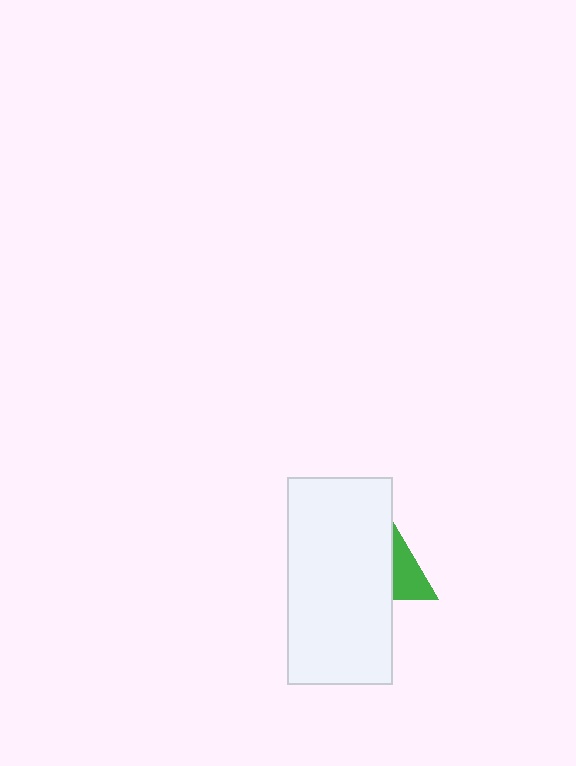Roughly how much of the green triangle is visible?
A small part of it is visible (roughly 35%).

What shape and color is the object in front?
The object in front is a white rectangle.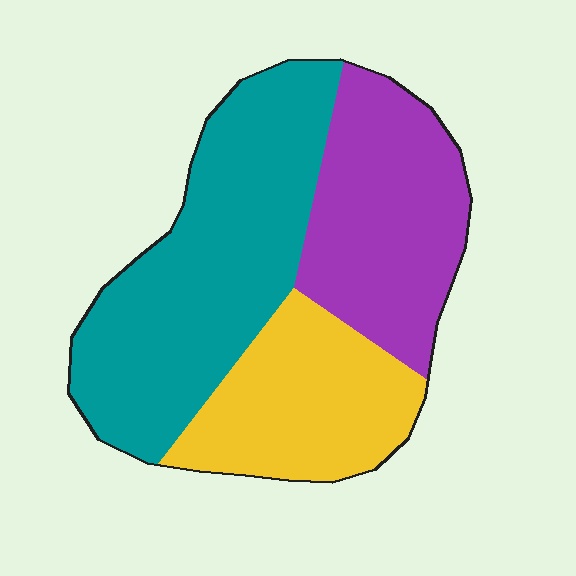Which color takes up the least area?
Yellow, at roughly 25%.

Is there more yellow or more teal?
Teal.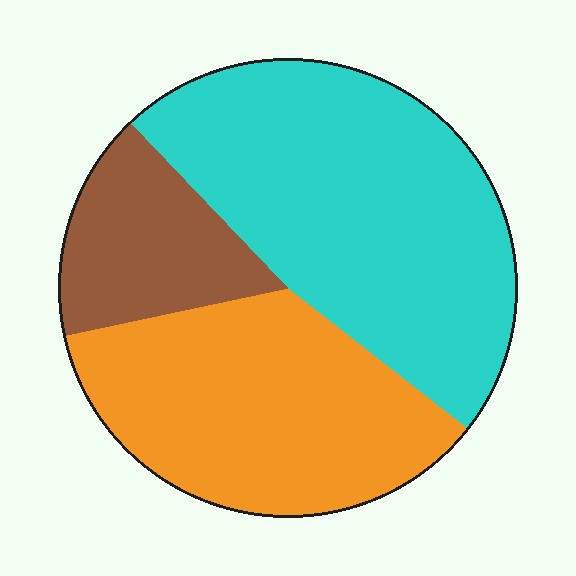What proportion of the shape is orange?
Orange covers roughly 35% of the shape.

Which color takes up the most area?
Cyan, at roughly 50%.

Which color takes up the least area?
Brown, at roughly 15%.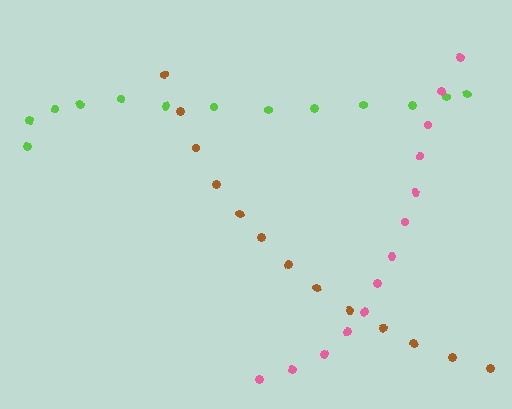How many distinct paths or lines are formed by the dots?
There are 3 distinct paths.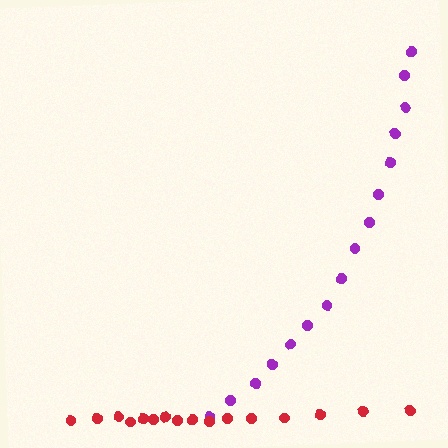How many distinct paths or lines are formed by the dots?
There are 2 distinct paths.